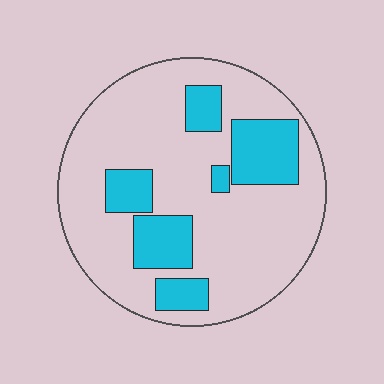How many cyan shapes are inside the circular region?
6.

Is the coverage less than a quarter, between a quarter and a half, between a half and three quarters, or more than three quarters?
Less than a quarter.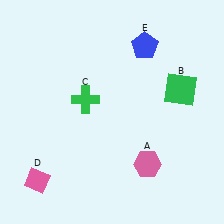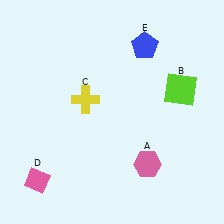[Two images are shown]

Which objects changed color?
B changed from green to lime. C changed from green to yellow.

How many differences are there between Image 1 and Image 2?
There are 2 differences between the two images.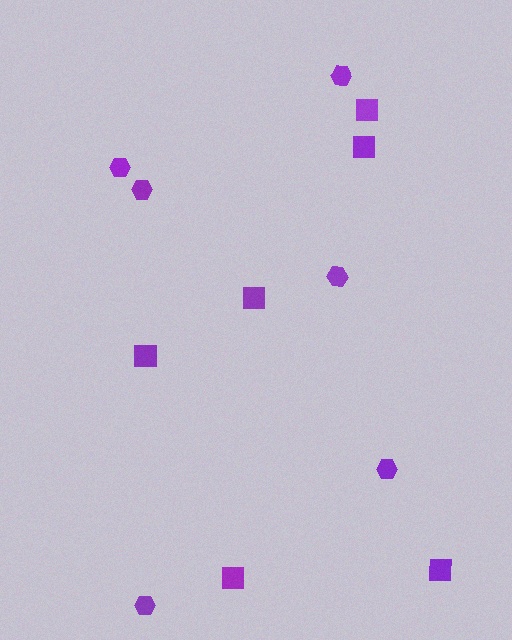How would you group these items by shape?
There are 2 groups: one group of hexagons (6) and one group of squares (6).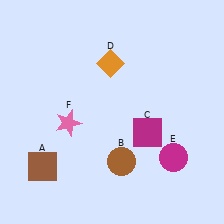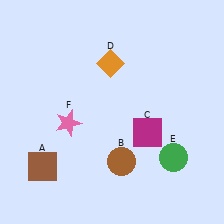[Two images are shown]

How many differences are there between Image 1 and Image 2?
There is 1 difference between the two images.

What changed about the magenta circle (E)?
In Image 1, E is magenta. In Image 2, it changed to green.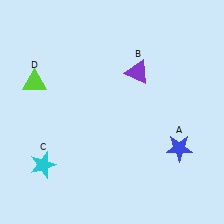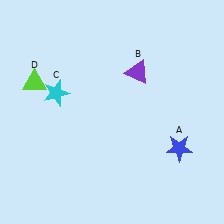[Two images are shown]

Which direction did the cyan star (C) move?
The cyan star (C) moved up.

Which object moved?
The cyan star (C) moved up.